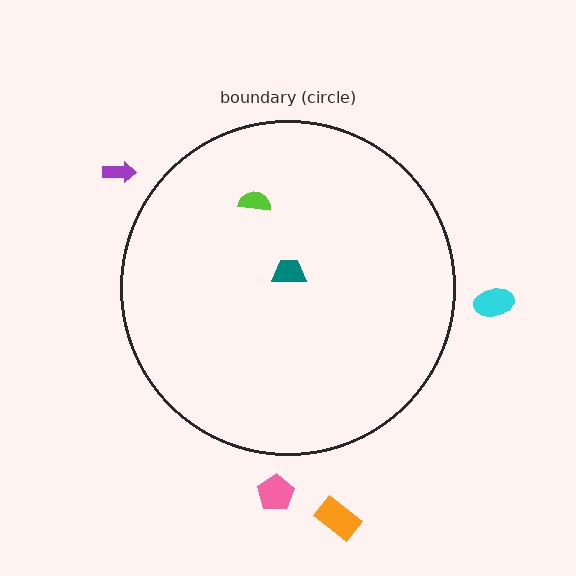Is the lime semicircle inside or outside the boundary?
Inside.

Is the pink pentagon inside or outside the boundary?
Outside.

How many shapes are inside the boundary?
2 inside, 4 outside.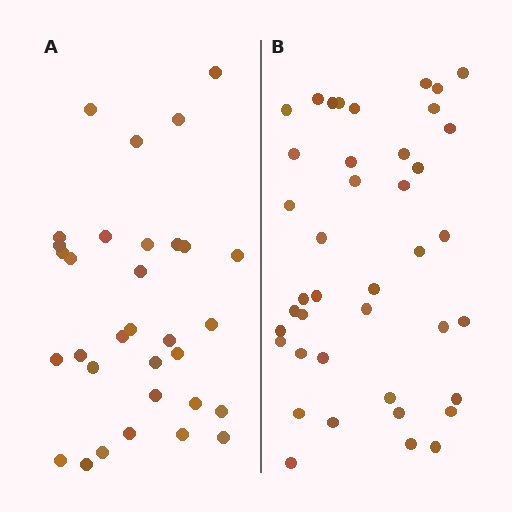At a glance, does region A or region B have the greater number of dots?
Region B (the right region) has more dots.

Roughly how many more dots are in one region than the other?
Region B has roughly 8 or so more dots than region A.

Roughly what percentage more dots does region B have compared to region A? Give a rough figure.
About 30% more.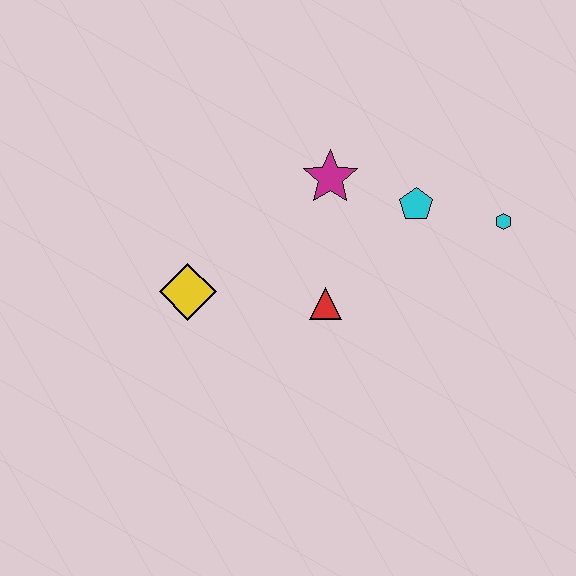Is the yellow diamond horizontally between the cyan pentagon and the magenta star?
No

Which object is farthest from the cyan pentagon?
The yellow diamond is farthest from the cyan pentagon.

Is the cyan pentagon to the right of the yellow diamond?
Yes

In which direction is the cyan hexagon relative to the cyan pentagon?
The cyan hexagon is to the right of the cyan pentagon.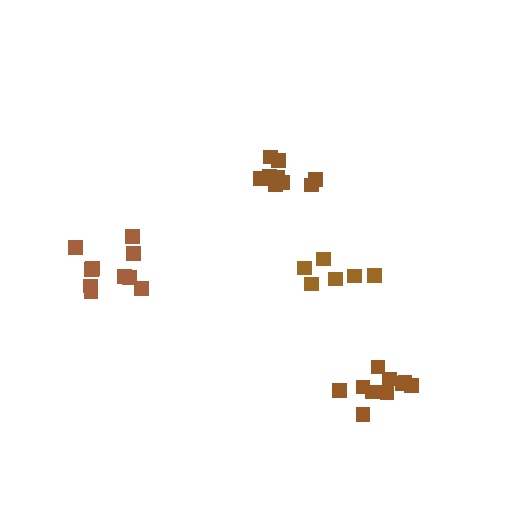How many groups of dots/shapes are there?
There are 4 groups.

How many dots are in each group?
Group 1: 6 dots, Group 2: 9 dots, Group 3: 10 dots, Group 4: 10 dots (35 total).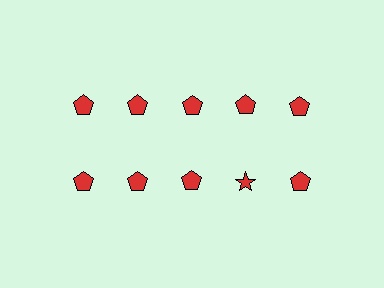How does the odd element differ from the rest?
It has a different shape: star instead of pentagon.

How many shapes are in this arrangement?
There are 10 shapes arranged in a grid pattern.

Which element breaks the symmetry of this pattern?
The red star in the second row, second from right column breaks the symmetry. All other shapes are red pentagons.